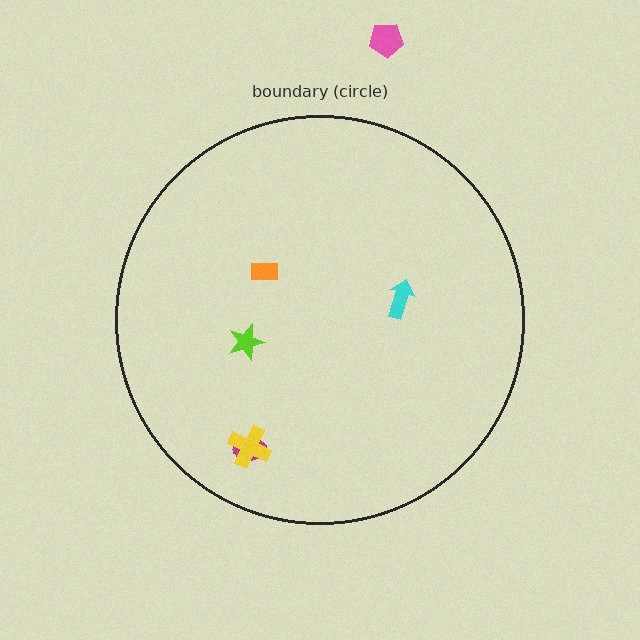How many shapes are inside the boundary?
5 inside, 1 outside.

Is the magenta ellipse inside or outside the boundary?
Inside.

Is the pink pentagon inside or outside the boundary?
Outside.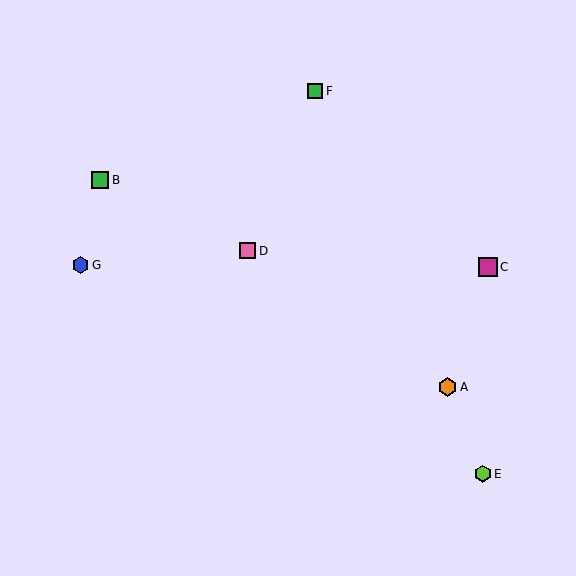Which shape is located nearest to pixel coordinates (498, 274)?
The magenta square (labeled C) at (488, 267) is nearest to that location.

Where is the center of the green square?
The center of the green square is at (315, 91).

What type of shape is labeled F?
Shape F is a green square.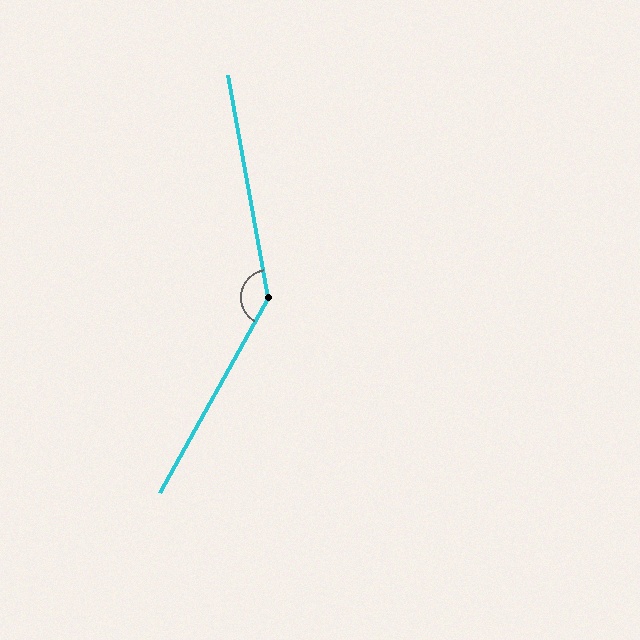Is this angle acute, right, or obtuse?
It is obtuse.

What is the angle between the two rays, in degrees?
Approximately 141 degrees.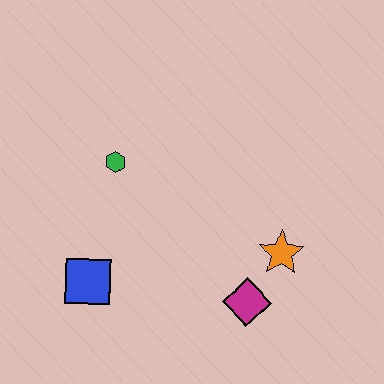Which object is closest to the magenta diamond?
The orange star is closest to the magenta diamond.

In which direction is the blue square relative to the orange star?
The blue square is to the left of the orange star.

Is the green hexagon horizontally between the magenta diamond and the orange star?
No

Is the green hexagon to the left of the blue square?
No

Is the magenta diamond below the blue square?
Yes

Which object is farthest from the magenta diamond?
The green hexagon is farthest from the magenta diamond.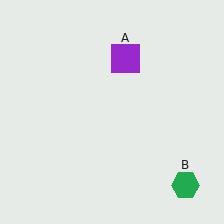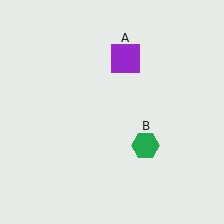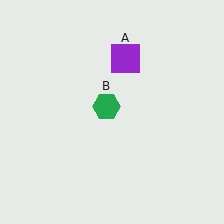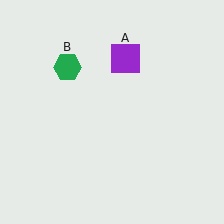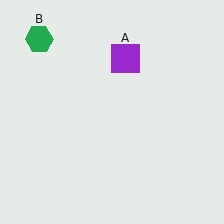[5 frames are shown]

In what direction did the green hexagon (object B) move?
The green hexagon (object B) moved up and to the left.